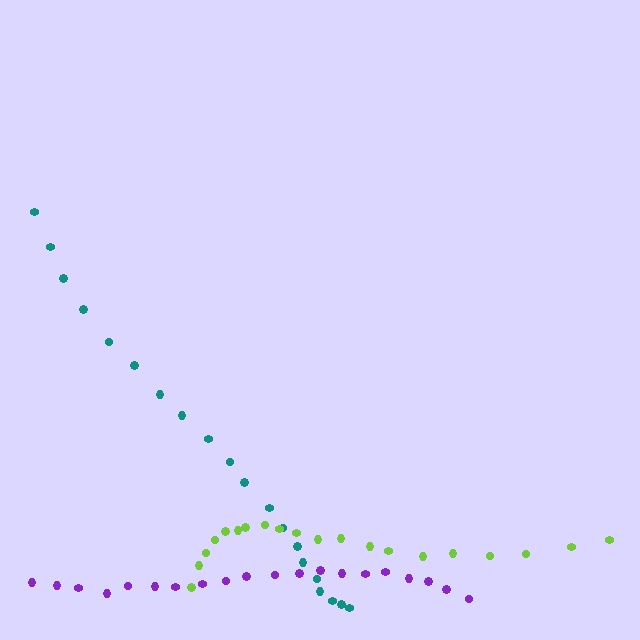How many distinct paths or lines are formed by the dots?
There are 3 distinct paths.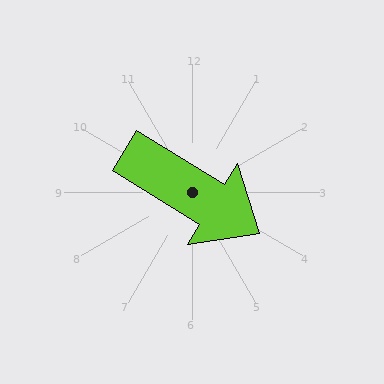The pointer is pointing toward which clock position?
Roughly 4 o'clock.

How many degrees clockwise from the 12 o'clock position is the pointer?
Approximately 121 degrees.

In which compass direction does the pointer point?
Southeast.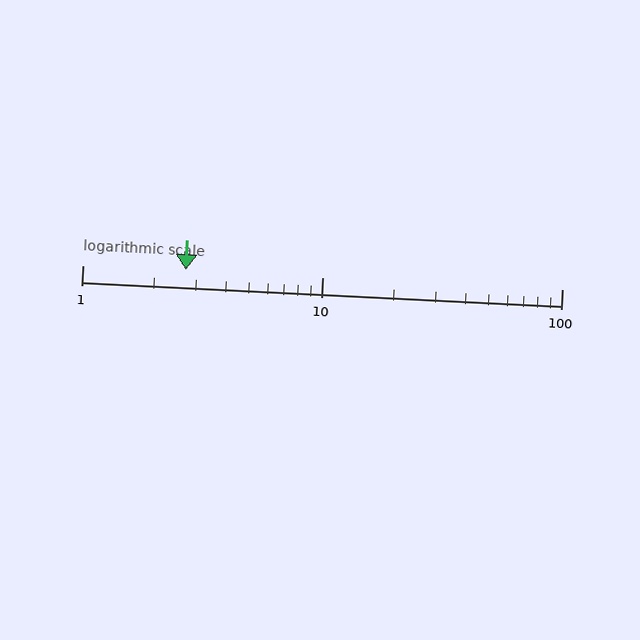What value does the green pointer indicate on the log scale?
The pointer indicates approximately 2.7.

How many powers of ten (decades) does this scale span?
The scale spans 2 decades, from 1 to 100.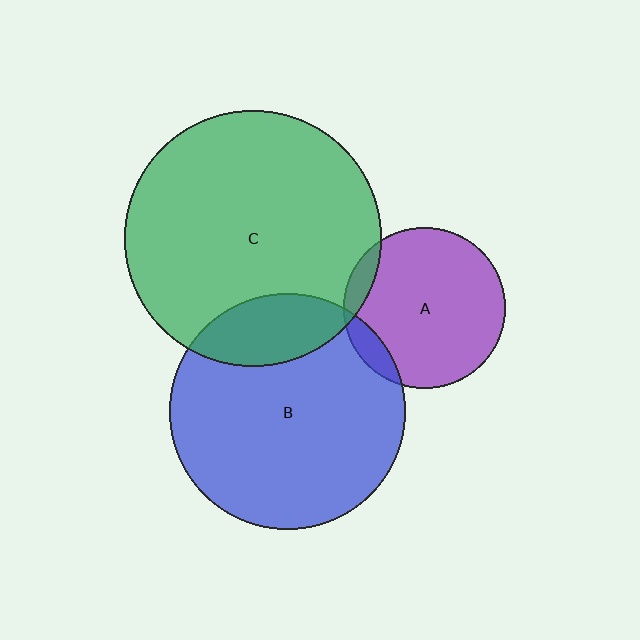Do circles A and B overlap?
Yes.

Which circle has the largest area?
Circle C (green).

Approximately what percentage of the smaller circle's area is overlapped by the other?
Approximately 10%.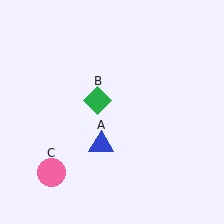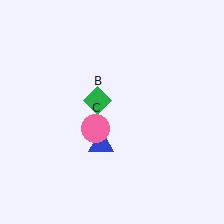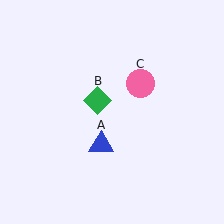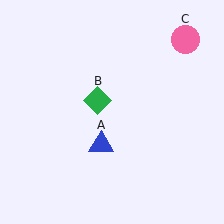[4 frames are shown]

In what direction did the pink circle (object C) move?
The pink circle (object C) moved up and to the right.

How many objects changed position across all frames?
1 object changed position: pink circle (object C).